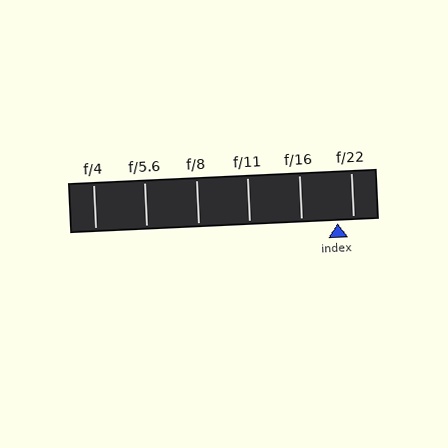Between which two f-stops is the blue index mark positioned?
The index mark is between f/16 and f/22.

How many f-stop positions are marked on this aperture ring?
There are 6 f-stop positions marked.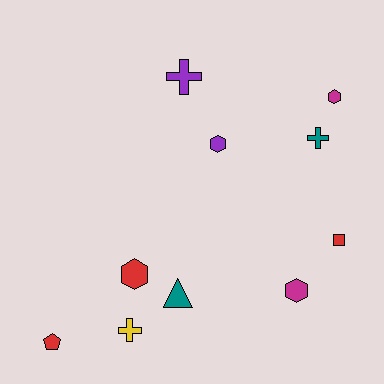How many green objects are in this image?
There are no green objects.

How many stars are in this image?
There are no stars.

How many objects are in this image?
There are 10 objects.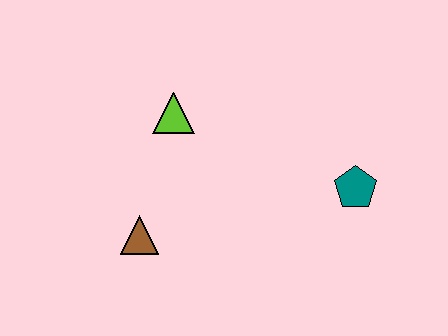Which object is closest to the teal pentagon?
The lime triangle is closest to the teal pentagon.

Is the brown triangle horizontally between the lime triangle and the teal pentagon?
No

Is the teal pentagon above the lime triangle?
No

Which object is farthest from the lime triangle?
The teal pentagon is farthest from the lime triangle.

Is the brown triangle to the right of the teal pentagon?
No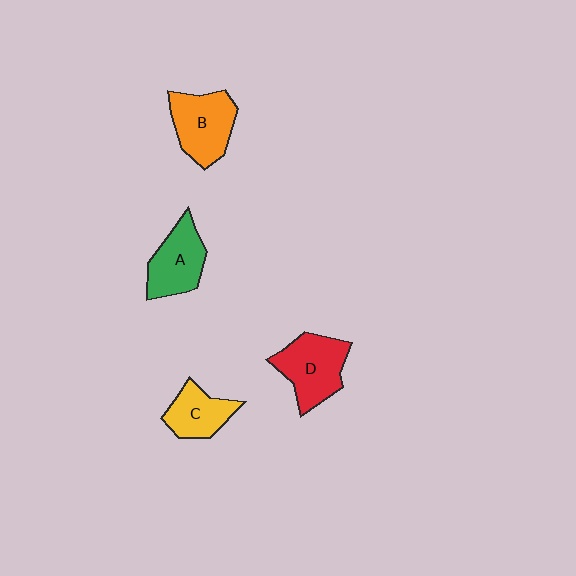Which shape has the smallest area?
Shape C (yellow).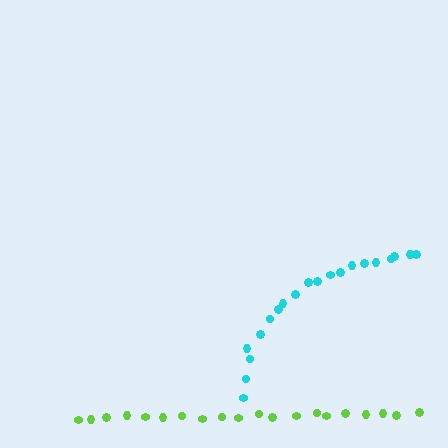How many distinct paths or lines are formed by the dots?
There are 2 distinct paths.